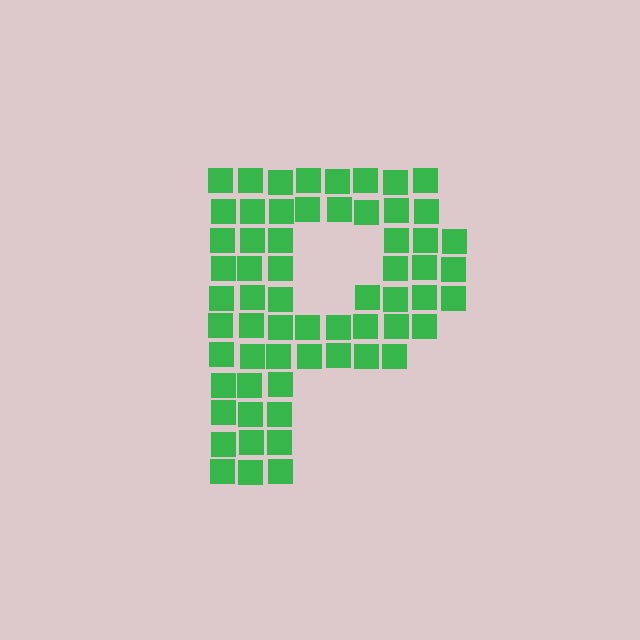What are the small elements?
The small elements are squares.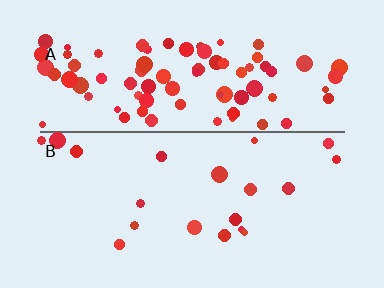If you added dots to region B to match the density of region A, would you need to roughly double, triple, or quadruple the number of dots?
Approximately quadruple.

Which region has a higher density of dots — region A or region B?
A (the top).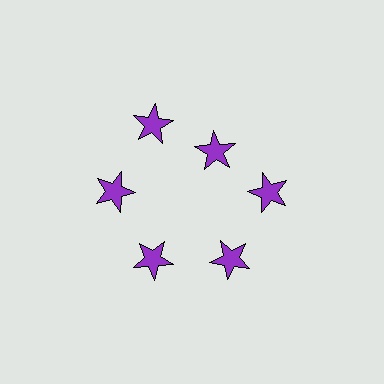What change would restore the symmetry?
The symmetry would be restored by moving it outward, back onto the ring so that all 6 stars sit at equal angles and equal distance from the center.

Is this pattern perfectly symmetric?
No. The 6 purple stars are arranged in a ring, but one element near the 1 o'clock position is pulled inward toward the center, breaking the 6-fold rotational symmetry.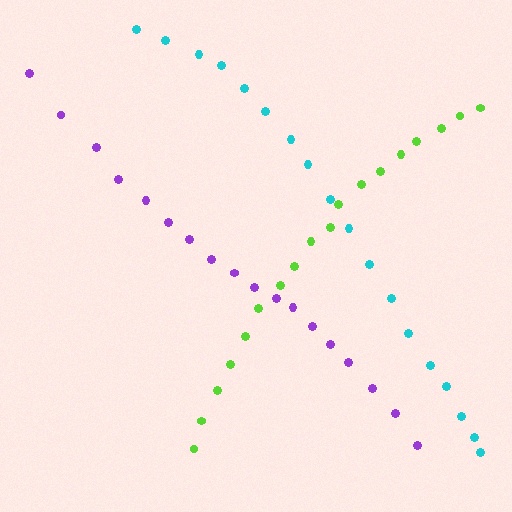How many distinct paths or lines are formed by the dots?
There are 3 distinct paths.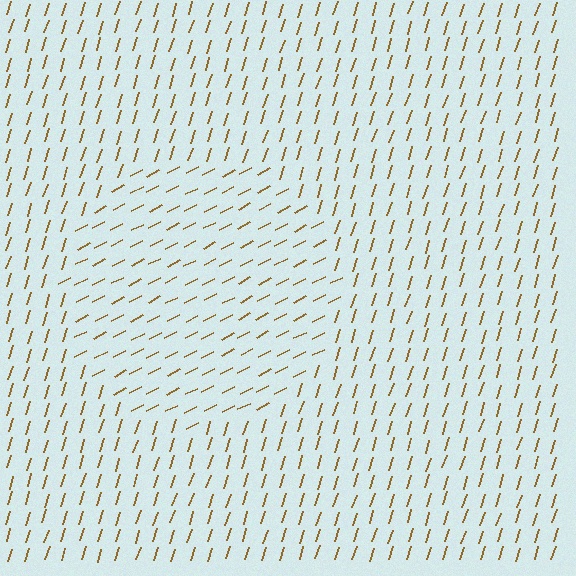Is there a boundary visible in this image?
Yes, there is a texture boundary formed by a change in line orientation.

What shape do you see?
I see a circle.